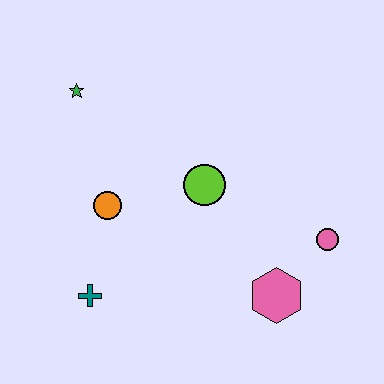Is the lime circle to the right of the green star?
Yes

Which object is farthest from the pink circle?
The green star is farthest from the pink circle.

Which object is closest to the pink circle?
The pink hexagon is closest to the pink circle.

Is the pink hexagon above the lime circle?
No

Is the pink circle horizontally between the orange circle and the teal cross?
No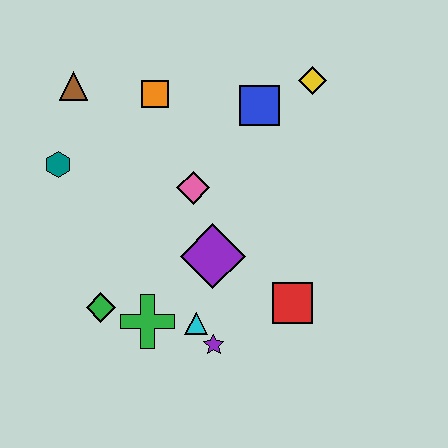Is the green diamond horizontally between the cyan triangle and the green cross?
No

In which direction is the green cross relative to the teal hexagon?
The green cross is below the teal hexagon.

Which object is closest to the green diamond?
The green cross is closest to the green diamond.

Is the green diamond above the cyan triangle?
Yes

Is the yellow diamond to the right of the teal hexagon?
Yes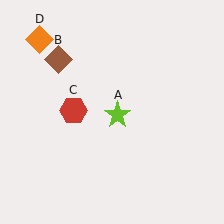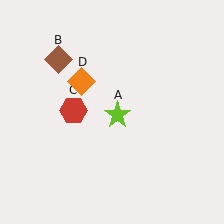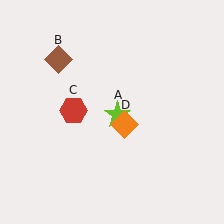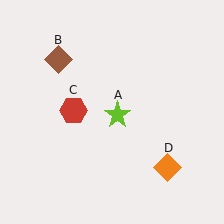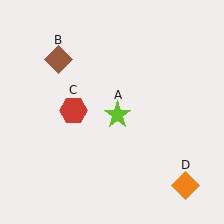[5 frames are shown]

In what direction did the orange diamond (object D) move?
The orange diamond (object D) moved down and to the right.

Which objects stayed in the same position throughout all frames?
Lime star (object A) and brown diamond (object B) and red hexagon (object C) remained stationary.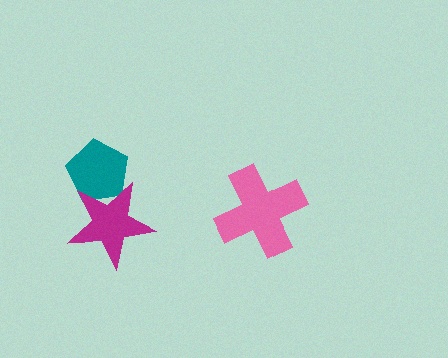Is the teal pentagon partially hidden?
Yes, it is partially covered by another shape.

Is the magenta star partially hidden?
No, no other shape covers it.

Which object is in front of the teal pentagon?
The magenta star is in front of the teal pentagon.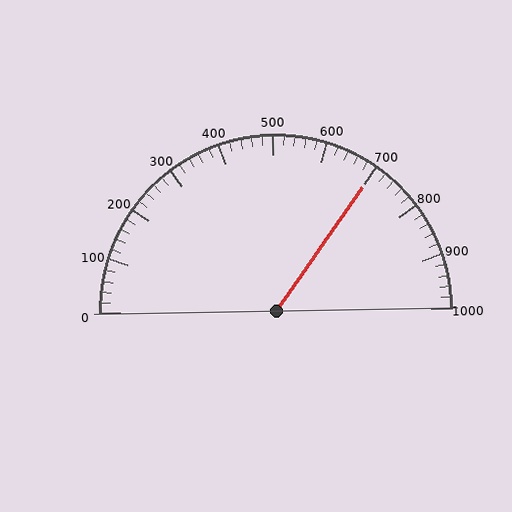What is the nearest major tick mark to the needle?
The nearest major tick mark is 700.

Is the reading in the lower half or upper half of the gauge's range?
The reading is in the upper half of the range (0 to 1000).